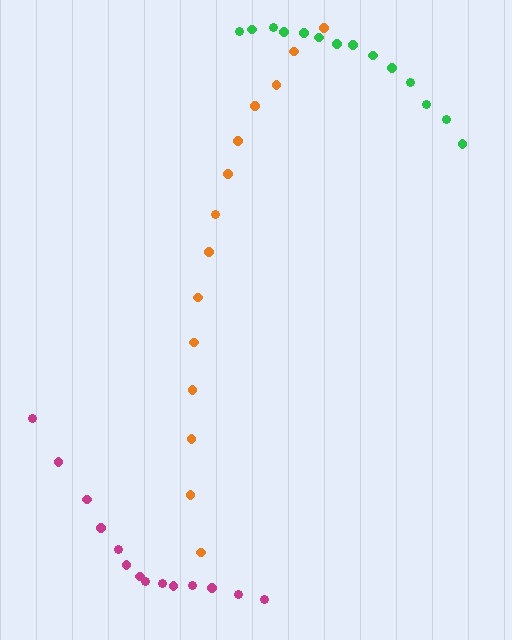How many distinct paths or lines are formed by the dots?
There are 3 distinct paths.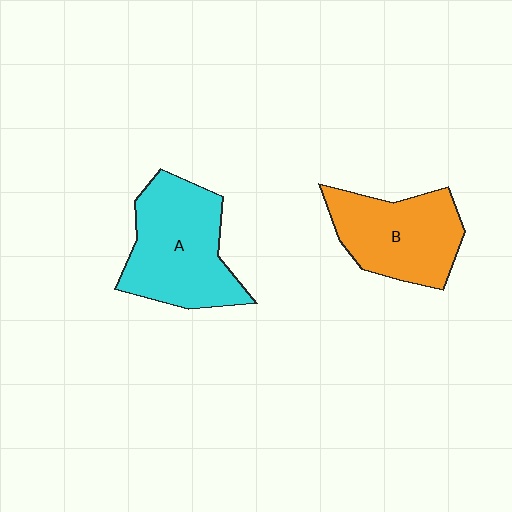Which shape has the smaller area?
Shape B (orange).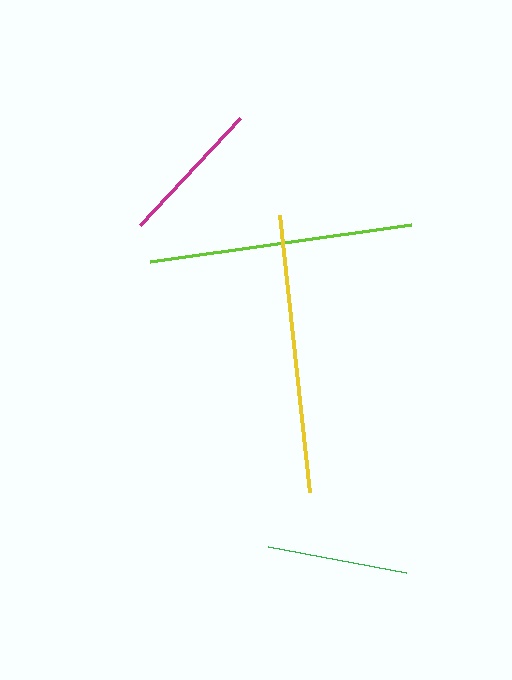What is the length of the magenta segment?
The magenta segment is approximately 147 pixels long.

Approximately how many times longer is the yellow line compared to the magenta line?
The yellow line is approximately 1.9 times the length of the magenta line.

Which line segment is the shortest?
The green line is the shortest at approximately 141 pixels.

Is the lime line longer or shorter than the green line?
The lime line is longer than the green line.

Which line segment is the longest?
The yellow line is the longest at approximately 279 pixels.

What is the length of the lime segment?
The lime segment is approximately 263 pixels long.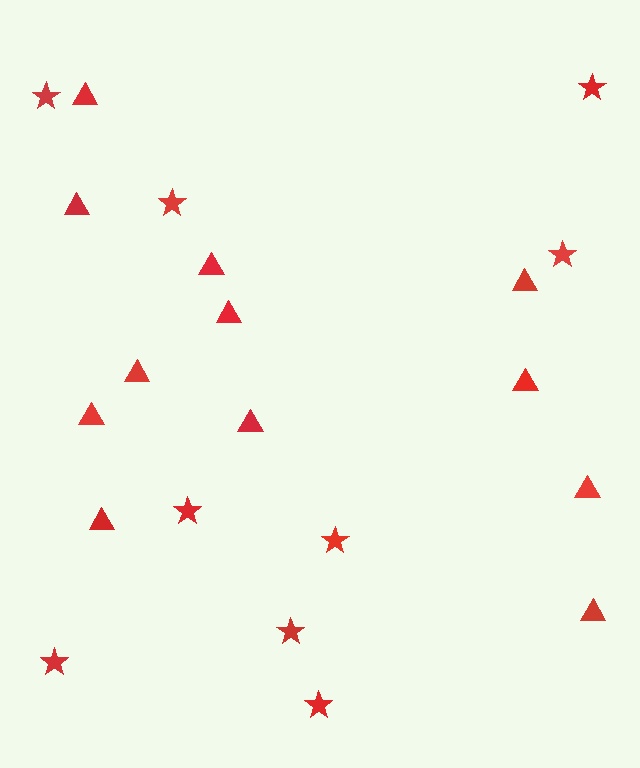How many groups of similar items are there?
There are 2 groups: one group of stars (9) and one group of triangles (12).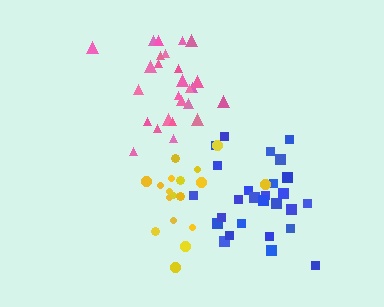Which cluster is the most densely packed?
Yellow.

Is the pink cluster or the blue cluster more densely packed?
Blue.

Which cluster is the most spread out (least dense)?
Pink.